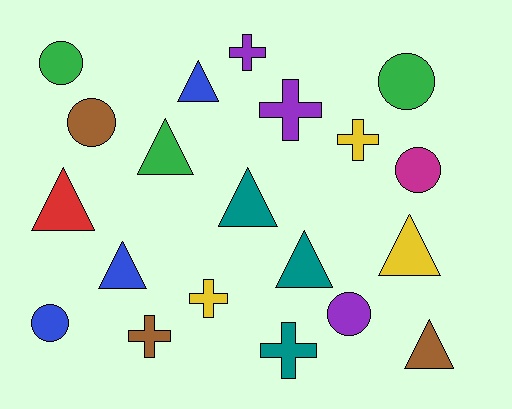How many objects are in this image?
There are 20 objects.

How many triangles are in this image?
There are 8 triangles.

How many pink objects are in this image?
There are no pink objects.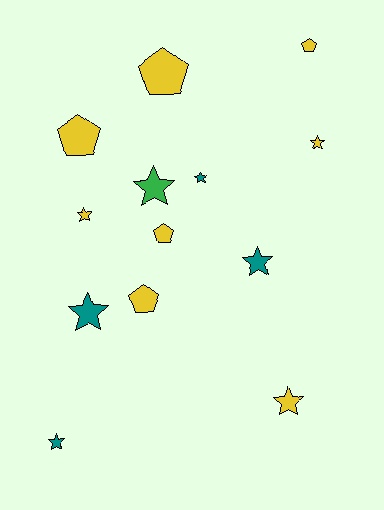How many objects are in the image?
There are 13 objects.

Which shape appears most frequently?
Star, with 8 objects.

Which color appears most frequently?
Yellow, with 8 objects.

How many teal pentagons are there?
There are no teal pentagons.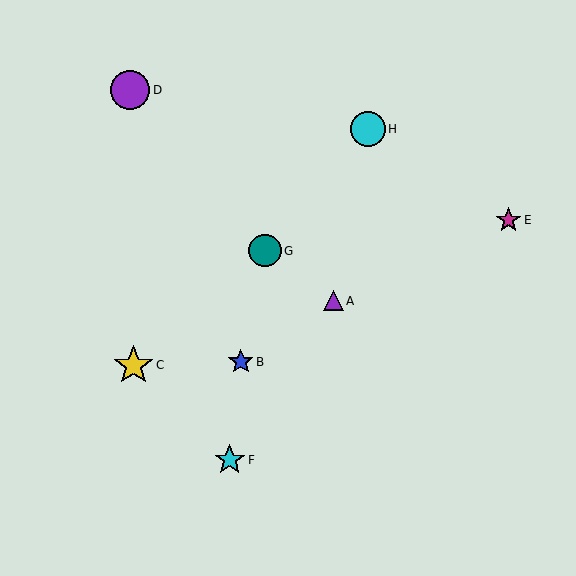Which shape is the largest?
The yellow star (labeled C) is the largest.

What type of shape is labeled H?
Shape H is a cyan circle.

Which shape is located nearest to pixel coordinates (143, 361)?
The yellow star (labeled C) at (134, 365) is nearest to that location.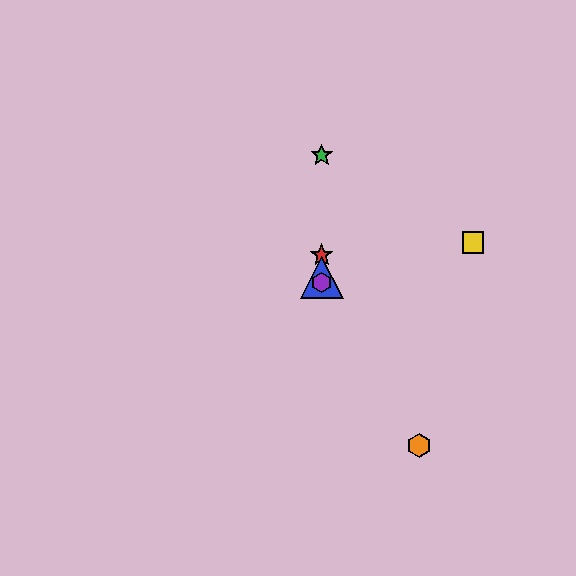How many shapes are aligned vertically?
4 shapes (the red star, the blue triangle, the green star, the purple hexagon) are aligned vertically.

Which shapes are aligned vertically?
The red star, the blue triangle, the green star, the purple hexagon are aligned vertically.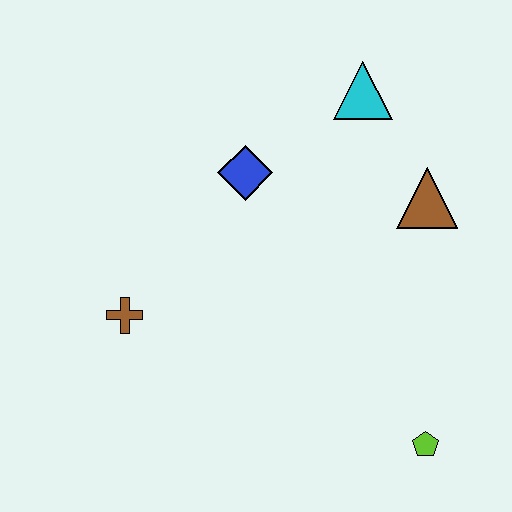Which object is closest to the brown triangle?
The cyan triangle is closest to the brown triangle.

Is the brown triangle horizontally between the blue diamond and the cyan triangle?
No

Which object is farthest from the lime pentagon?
The cyan triangle is farthest from the lime pentagon.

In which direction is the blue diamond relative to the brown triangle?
The blue diamond is to the left of the brown triangle.